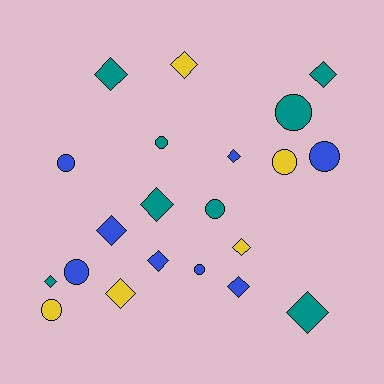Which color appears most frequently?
Teal, with 8 objects.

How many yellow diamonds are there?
There are 3 yellow diamonds.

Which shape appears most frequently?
Diamond, with 12 objects.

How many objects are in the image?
There are 21 objects.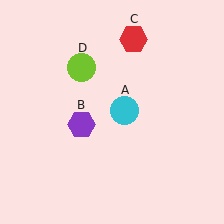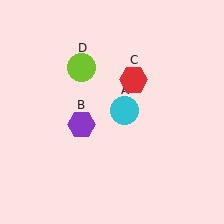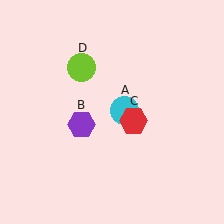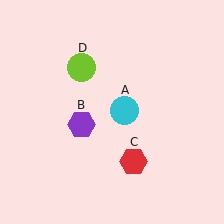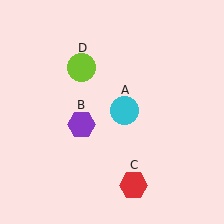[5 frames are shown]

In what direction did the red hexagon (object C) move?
The red hexagon (object C) moved down.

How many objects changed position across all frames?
1 object changed position: red hexagon (object C).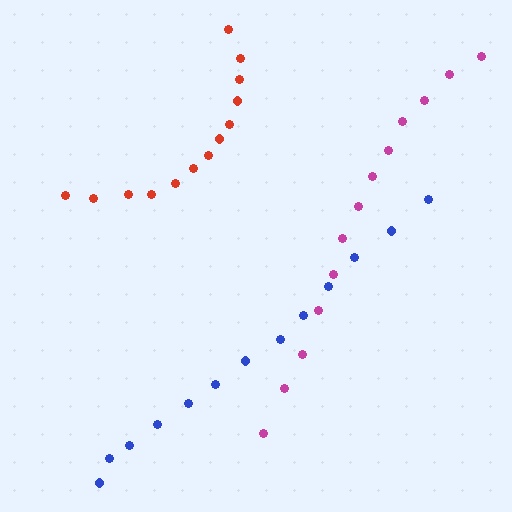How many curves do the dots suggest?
There are 3 distinct paths.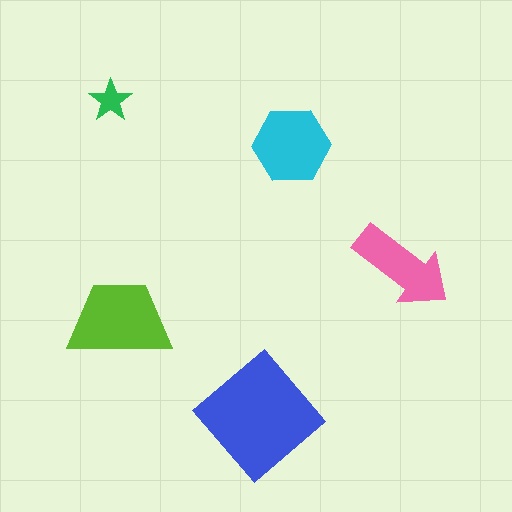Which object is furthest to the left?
The green star is leftmost.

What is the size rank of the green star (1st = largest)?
5th.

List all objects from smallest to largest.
The green star, the pink arrow, the cyan hexagon, the lime trapezoid, the blue diamond.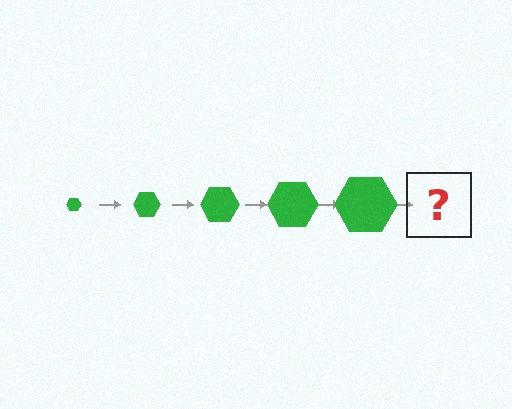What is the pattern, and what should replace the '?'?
The pattern is that the hexagon gets progressively larger each step. The '?' should be a green hexagon, larger than the previous one.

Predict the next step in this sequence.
The next step is a green hexagon, larger than the previous one.